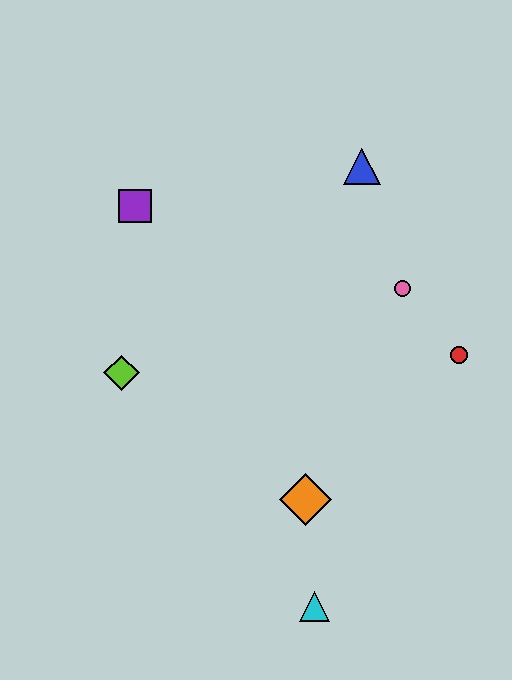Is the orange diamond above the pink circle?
No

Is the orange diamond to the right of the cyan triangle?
No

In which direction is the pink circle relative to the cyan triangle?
The pink circle is above the cyan triangle.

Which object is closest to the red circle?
The pink circle is closest to the red circle.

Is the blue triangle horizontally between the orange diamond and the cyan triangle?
No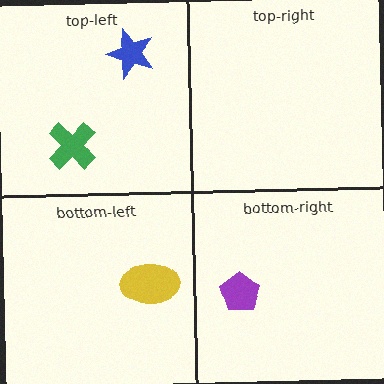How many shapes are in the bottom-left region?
1.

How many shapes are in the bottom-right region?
1.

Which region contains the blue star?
The top-left region.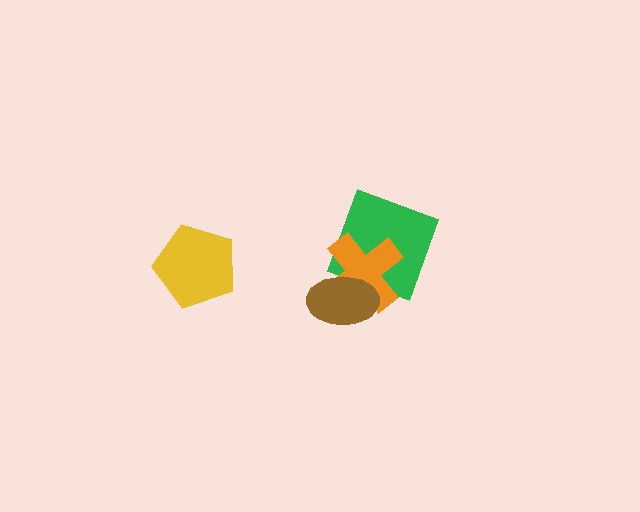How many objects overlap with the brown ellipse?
2 objects overlap with the brown ellipse.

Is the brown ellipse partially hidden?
No, no other shape covers it.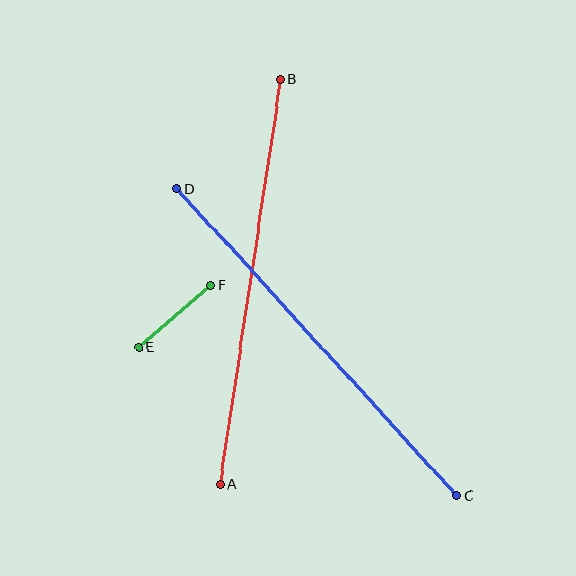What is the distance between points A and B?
The distance is approximately 409 pixels.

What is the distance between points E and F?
The distance is approximately 95 pixels.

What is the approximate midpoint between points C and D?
The midpoint is at approximately (317, 342) pixels.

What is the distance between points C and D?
The distance is approximately 415 pixels.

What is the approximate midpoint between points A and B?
The midpoint is at approximately (250, 282) pixels.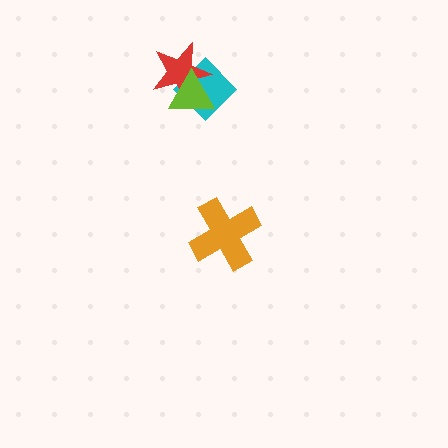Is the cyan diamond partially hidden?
Yes, it is partially covered by another shape.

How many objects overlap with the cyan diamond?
2 objects overlap with the cyan diamond.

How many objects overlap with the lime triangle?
2 objects overlap with the lime triangle.